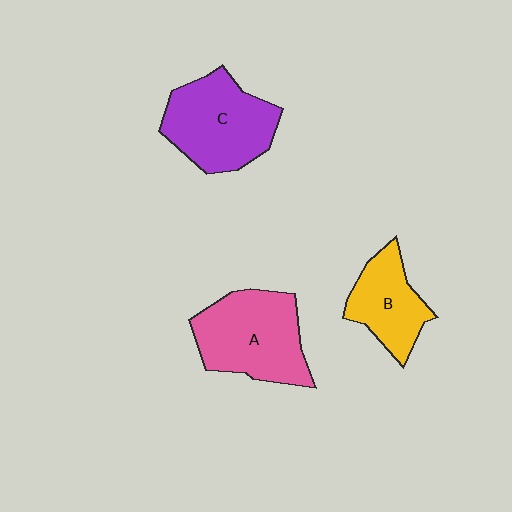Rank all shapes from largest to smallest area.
From largest to smallest: A (pink), C (purple), B (yellow).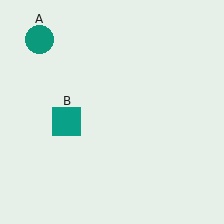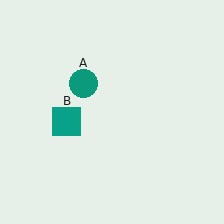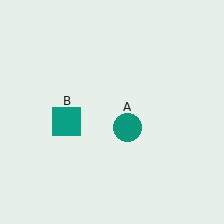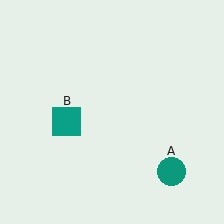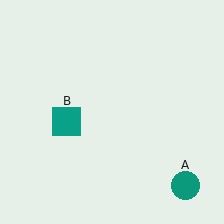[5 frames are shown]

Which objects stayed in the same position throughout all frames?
Teal square (object B) remained stationary.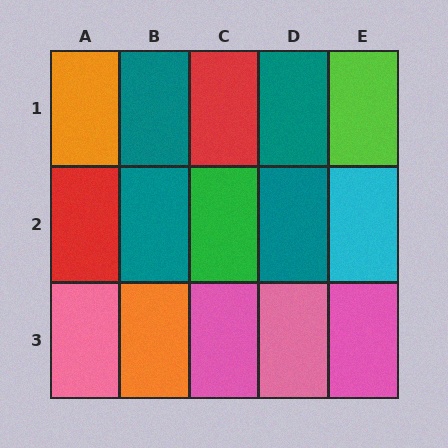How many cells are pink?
4 cells are pink.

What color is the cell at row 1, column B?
Teal.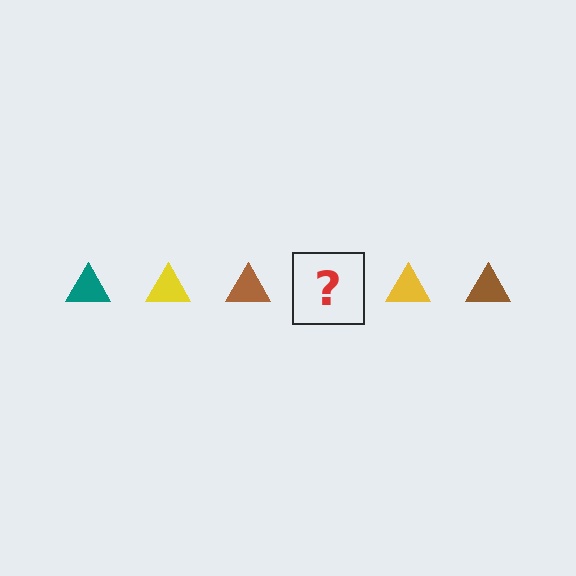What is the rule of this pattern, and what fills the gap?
The rule is that the pattern cycles through teal, yellow, brown triangles. The gap should be filled with a teal triangle.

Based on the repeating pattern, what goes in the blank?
The blank should be a teal triangle.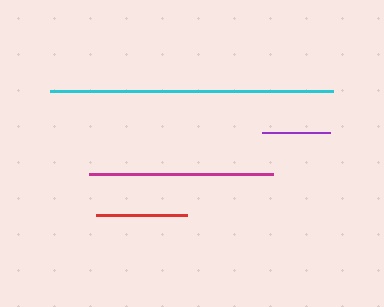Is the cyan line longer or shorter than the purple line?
The cyan line is longer than the purple line.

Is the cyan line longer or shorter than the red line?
The cyan line is longer than the red line.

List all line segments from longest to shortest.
From longest to shortest: cyan, magenta, red, purple.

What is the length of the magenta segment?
The magenta segment is approximately 184 pixels long.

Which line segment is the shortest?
The purple line is the shortest at approximately 67 pixels.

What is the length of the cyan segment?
The cyan segment is approximately 284 pixels long.